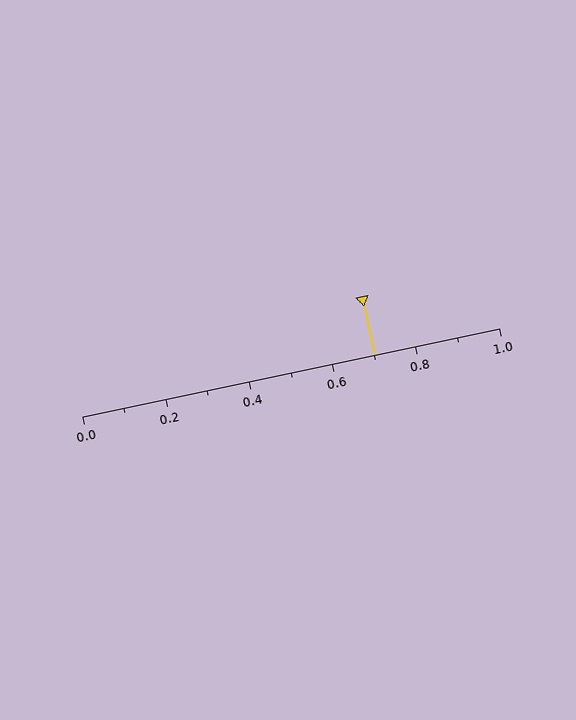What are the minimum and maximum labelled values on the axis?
The axis runs from 0.0 to 1.0.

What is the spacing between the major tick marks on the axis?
The major ticks are spaced 0.2 apart.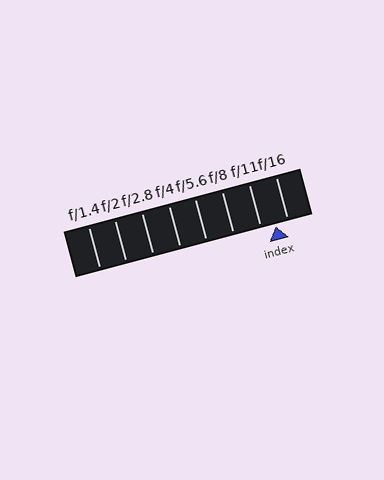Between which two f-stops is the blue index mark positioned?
The index mark is between f/11 and f/16.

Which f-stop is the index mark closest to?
The index mark is closest to f/16.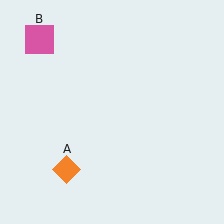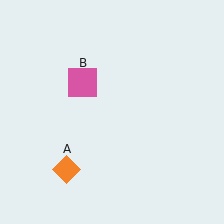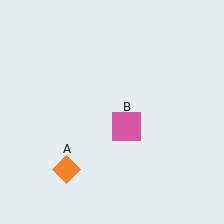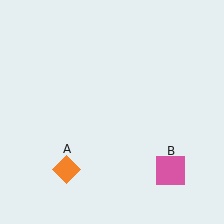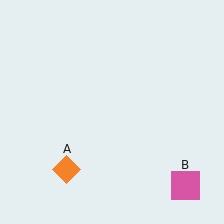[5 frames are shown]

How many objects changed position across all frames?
1 object changed position: pink square (object B).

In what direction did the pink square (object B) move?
The pink square (object B) moved down and to the right.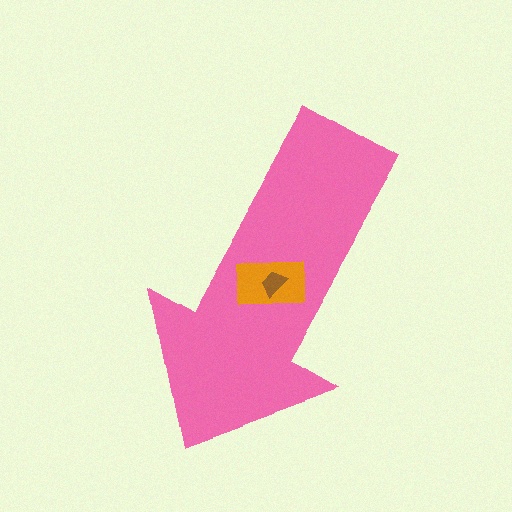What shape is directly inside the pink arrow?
The orange rectangle.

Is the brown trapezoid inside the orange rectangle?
Yes.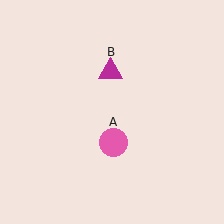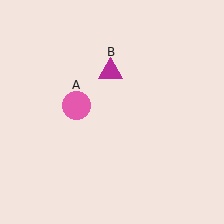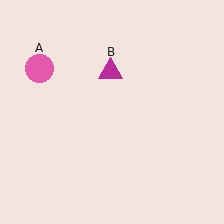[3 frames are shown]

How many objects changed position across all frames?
1 object changed position: pink circle (object A).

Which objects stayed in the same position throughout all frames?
Magenta triangle (object B) remained stationary.